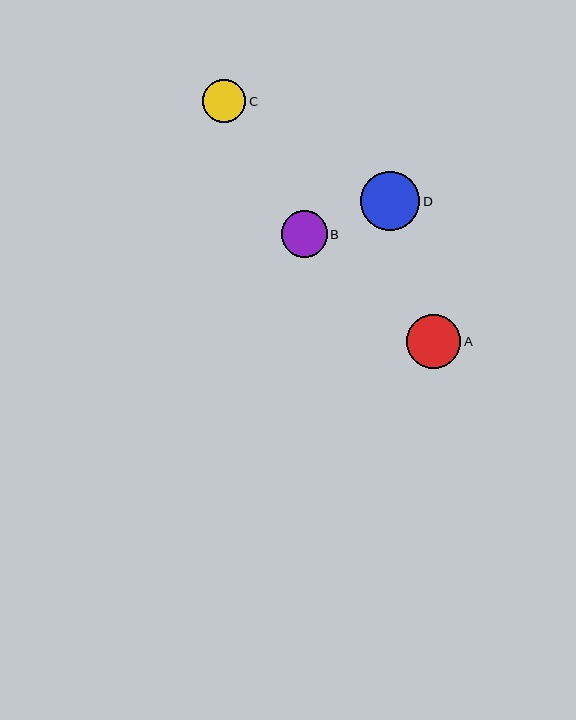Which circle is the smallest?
Circle C is the smallest with a size of approximately 43 pixels.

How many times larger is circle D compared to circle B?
Circle D is approximately 1.3 times the size of circle B.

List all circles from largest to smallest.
From largest to smallest: D, A, B, C.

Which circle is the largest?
Circle D is the largest with a size of approximately 59 pixels.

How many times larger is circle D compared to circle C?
Circle D is approximately 1.4 times the size of circle C.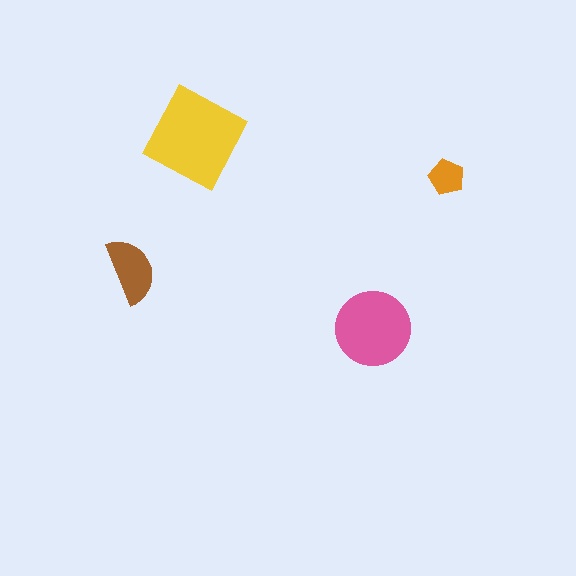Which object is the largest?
The yellow diamond.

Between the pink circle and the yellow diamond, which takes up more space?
The yellow diamond.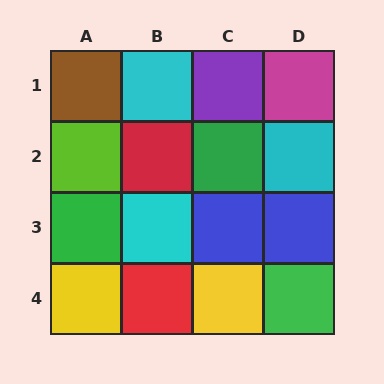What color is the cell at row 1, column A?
Brown.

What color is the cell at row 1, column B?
Cyan.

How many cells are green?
3 cells are green.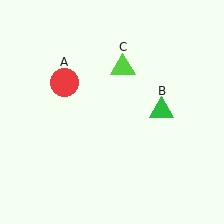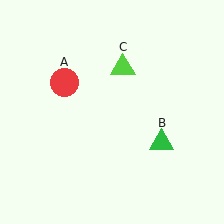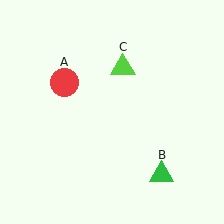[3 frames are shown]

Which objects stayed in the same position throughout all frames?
Red circle (object A) and lime triangle (object C) remained stationary.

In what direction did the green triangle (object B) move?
The green triangle (object B) moved down.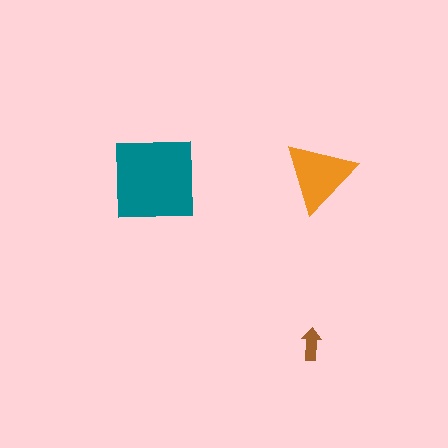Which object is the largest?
The teal square.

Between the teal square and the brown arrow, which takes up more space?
The teal square.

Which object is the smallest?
The brown arrow.